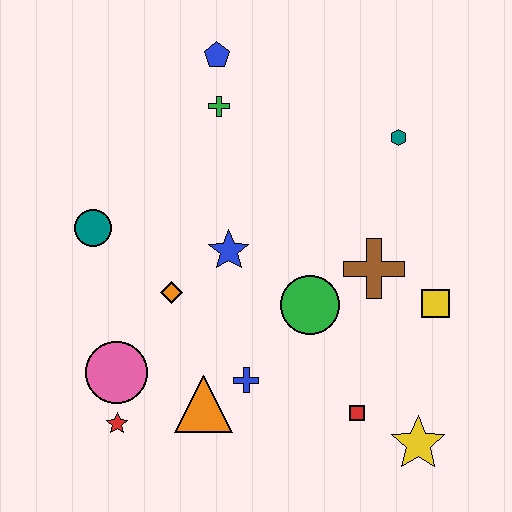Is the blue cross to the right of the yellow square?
No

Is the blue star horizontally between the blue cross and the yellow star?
No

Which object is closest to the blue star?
The orange diamond is closest to the blue star.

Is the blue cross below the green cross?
Yes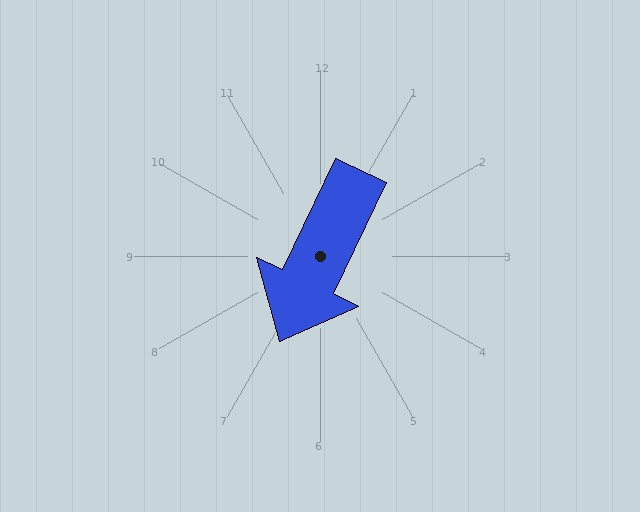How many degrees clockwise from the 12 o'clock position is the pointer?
Approximately 206 degrees.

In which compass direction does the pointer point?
Southwest.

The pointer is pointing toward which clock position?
Roughly 7 o'clock.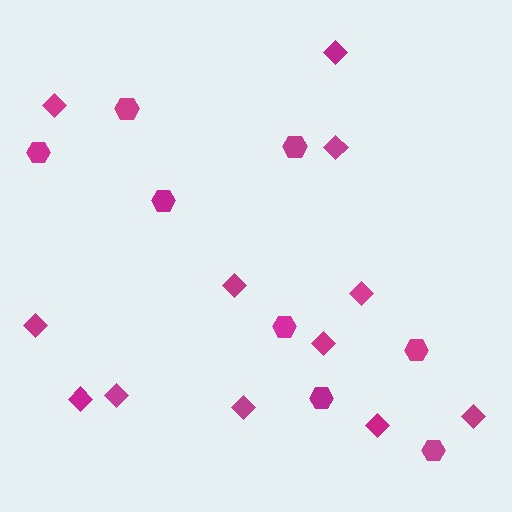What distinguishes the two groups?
There are 2 groups: one group of hexagons (8) and one group of diamonds (12).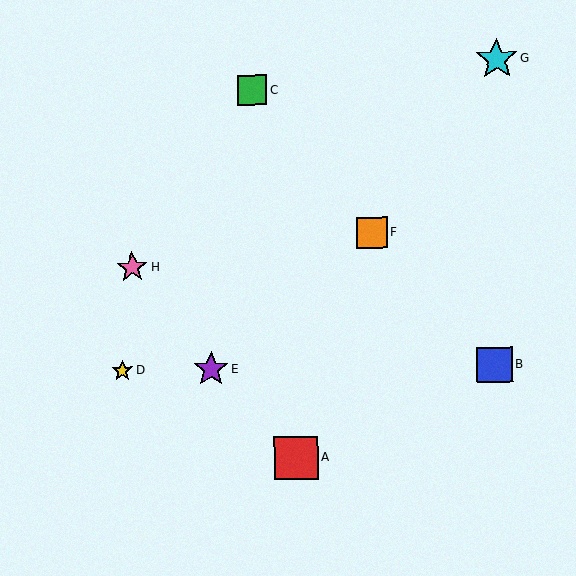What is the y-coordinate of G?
Object G is at y≈59.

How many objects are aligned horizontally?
3 objects (B, D, E) are aligned horizontally.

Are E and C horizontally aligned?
No, E is at y≈369 and C is at y≈90.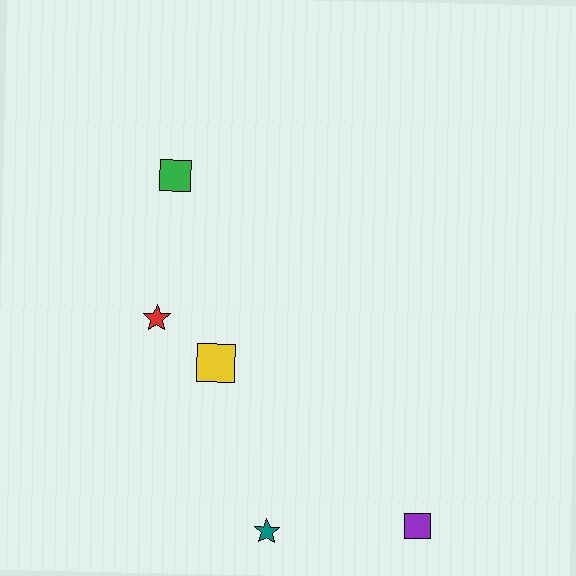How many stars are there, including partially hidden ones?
There are 2 stars.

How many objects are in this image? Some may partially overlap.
There are 5 objects.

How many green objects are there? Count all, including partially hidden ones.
There is 1 green object.